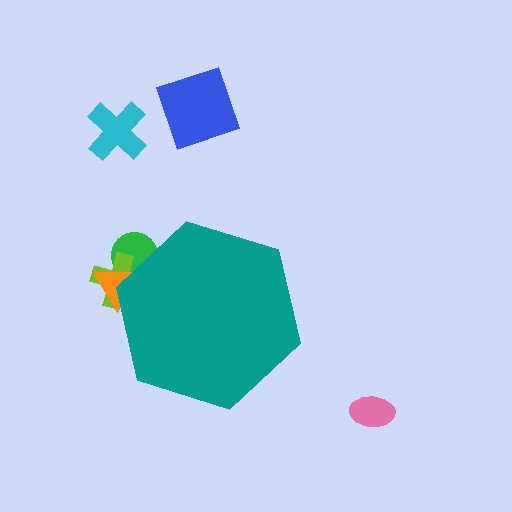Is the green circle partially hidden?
Yes, the green circle is partially hidden behind the teal hexagon.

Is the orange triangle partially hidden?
Yes, the orange triangle is partially hidden behind the teal hexagon.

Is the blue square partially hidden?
No, the blue square is fully visible.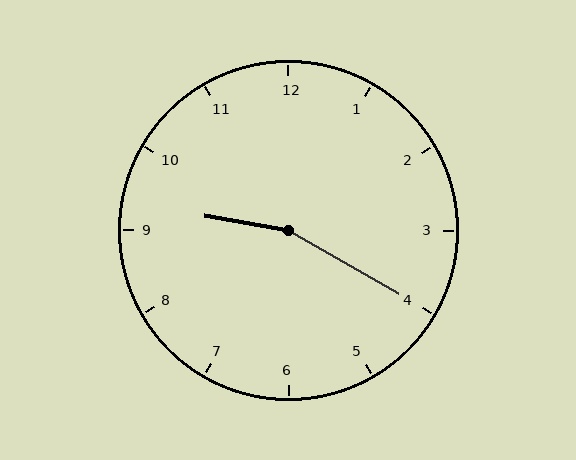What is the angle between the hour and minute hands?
Approximately 160 degrees.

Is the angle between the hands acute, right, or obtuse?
It is obtuse.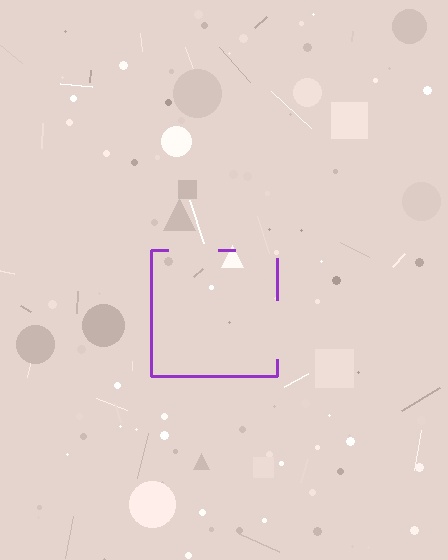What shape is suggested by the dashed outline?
The dashed outline suggests a square.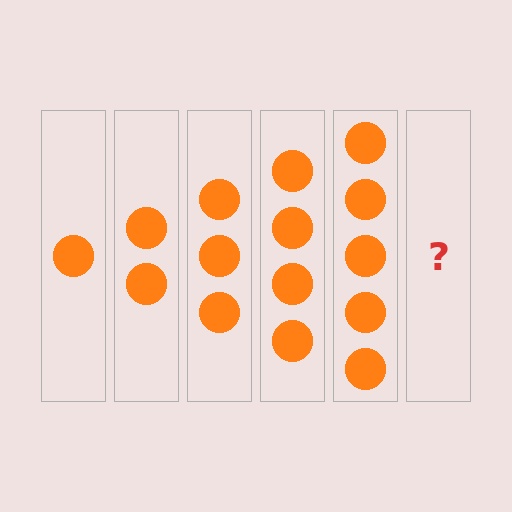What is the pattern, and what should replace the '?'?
The pattern is that each step adds one more circle. The '?' should be 6 circles.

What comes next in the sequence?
The next element should be 6 circles.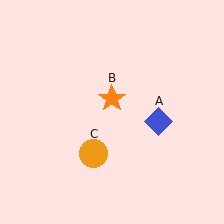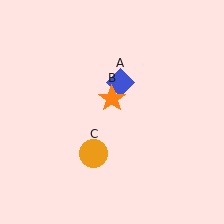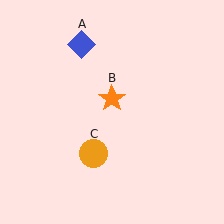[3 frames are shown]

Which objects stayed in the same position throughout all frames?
Orange star (object B) and orange circle (object C) remained stationary.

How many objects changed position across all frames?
1 object changed position: blue diamond (object A).